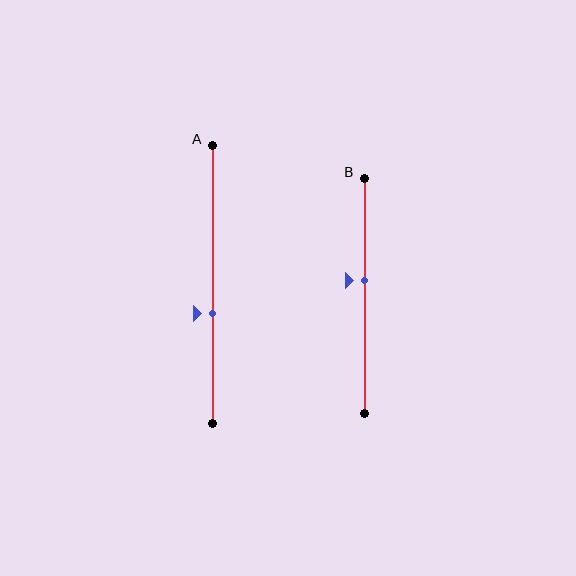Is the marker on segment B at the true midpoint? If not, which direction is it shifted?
No, the marker on segment B is shifted upward by about 7% of the segment length.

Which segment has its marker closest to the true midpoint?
Segment B has its marker closest to the true midpoint.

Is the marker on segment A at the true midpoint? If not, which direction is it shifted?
No, the marker on segment A is shifted downward by about 11% of the segment length.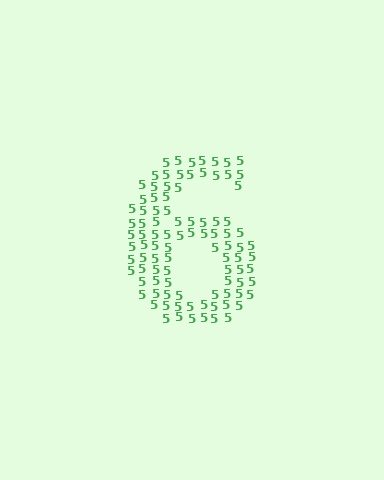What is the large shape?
The large shape is the digit 6.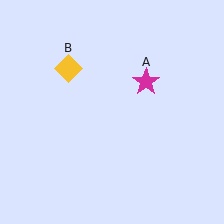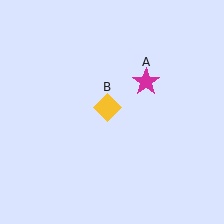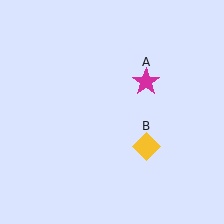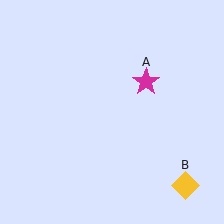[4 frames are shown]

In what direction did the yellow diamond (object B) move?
The yellow diamond (object B) moved down and to the right.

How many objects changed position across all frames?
1 object changed position: yellow diamond (object B).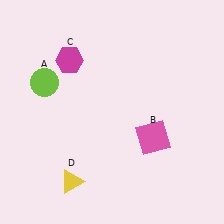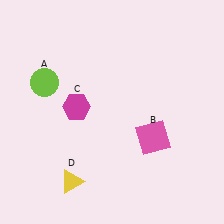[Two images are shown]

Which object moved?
The magenta hexagon (C) moved down.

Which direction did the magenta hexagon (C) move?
The magenta hexagon (C) moved down.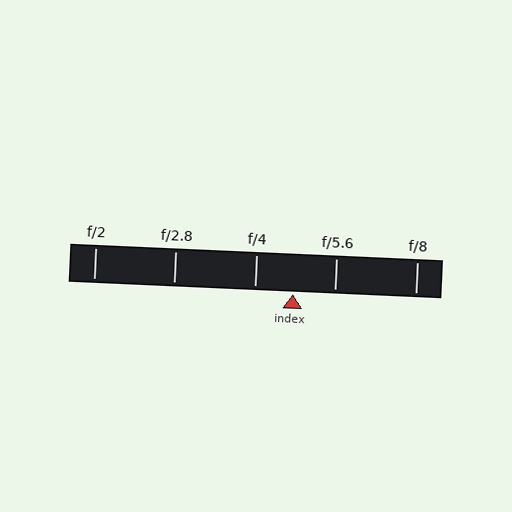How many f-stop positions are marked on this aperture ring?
There are 5 f-stop positions marked.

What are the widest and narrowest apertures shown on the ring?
The widest aperture shown is f/2 and the narrowest is f/8.